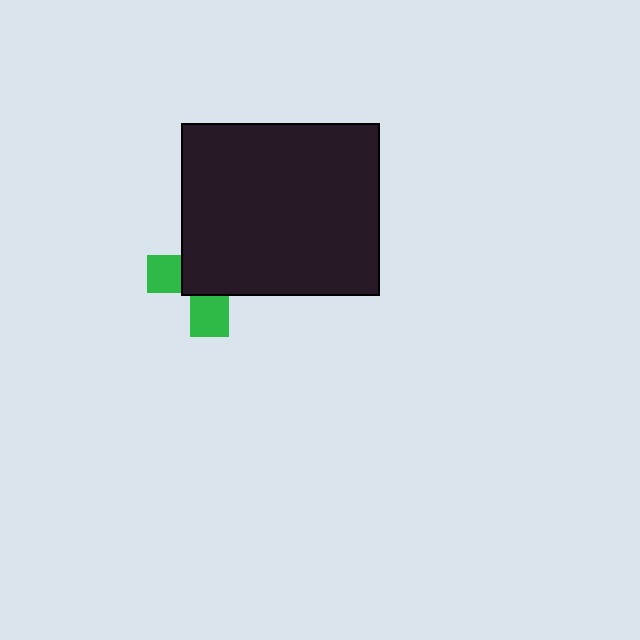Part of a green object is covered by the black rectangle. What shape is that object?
It is a cross.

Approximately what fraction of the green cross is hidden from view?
Roughly 64% of the green cross is hidden behind the black rectangle.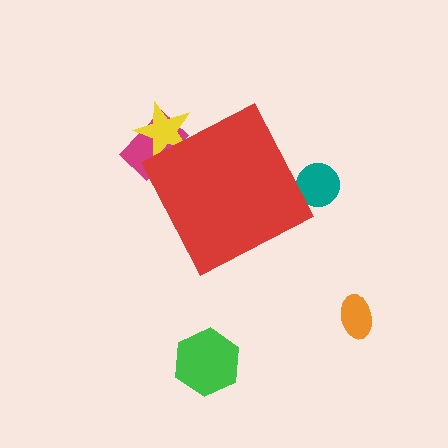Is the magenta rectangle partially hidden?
Yes, the magenta rectangle is partially hidden behind the red diamond.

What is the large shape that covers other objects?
A red diamond.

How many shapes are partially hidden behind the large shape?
3 shapes are partially hidden.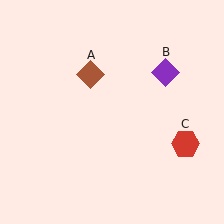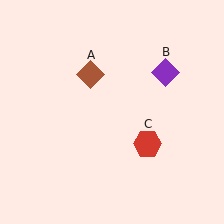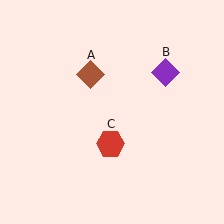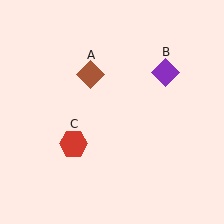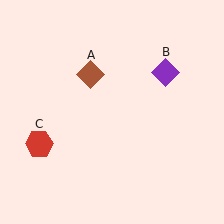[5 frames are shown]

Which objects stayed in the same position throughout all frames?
Brown diamond (object A) and purple diamond (object B) remained stationary.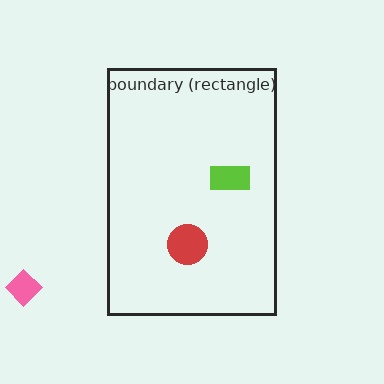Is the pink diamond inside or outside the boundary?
Outside.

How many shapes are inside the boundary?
2 inside, 1 outside.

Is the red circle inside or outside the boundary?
Inside.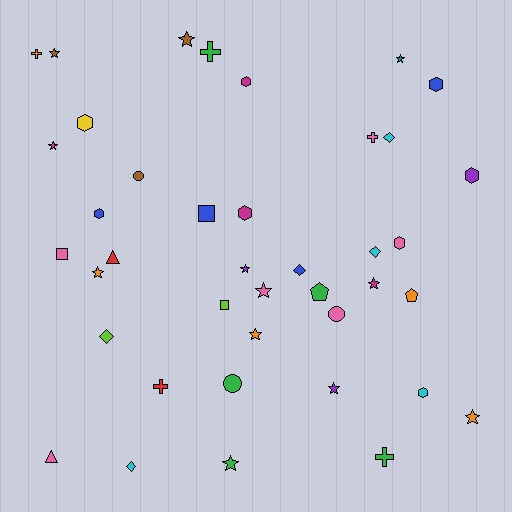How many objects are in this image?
There are 40 objects.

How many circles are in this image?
There are 3 circles.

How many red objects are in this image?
There are 2 red objects.